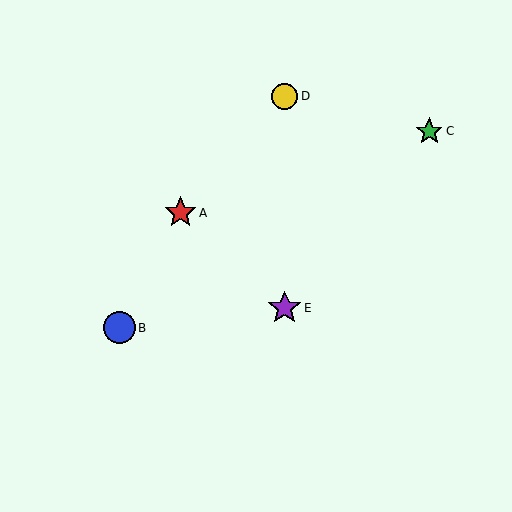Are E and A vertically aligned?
No, E is at x≈285 and A is at x≈181.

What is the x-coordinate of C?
Object C is at x≈429.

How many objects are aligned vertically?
2 objects (D, E) are aligned vertically.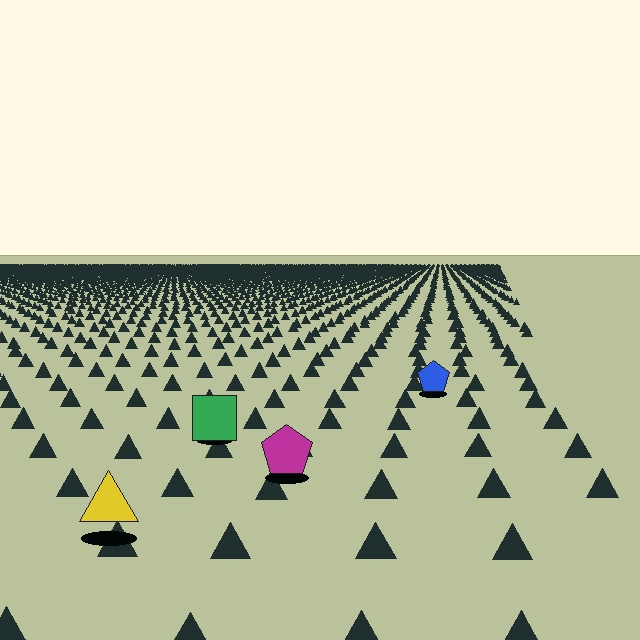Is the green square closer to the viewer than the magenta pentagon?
No. The magenta pentagon is closer — you can tell from the texture gradient: the ground texture is coarser near it.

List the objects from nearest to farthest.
From nearest to farthest: the yellow triangle, the magenta pentagon, the green square, the blue pentagon.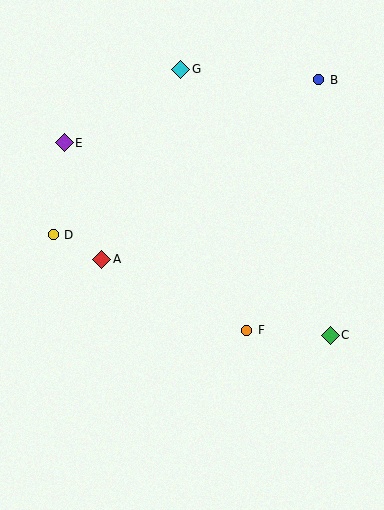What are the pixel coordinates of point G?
Point G is at (181, 69).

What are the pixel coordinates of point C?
Point C is at (330, 335).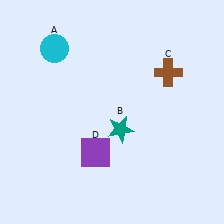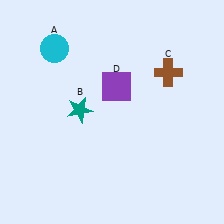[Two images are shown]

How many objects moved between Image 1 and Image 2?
2 objects moved between the two images.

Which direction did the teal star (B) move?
The teal star (B) moved left.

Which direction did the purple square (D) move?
The purple square (D) moved up.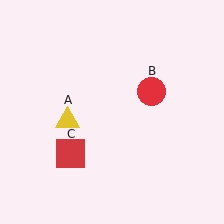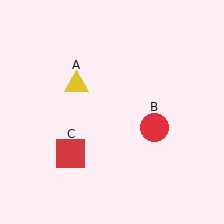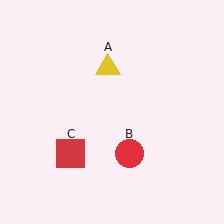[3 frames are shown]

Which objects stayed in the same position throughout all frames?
Red square (object C) remained stationary.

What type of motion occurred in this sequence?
The yellow triangle (object A), red circle (object B) rotated clockwise around the center of the scene.